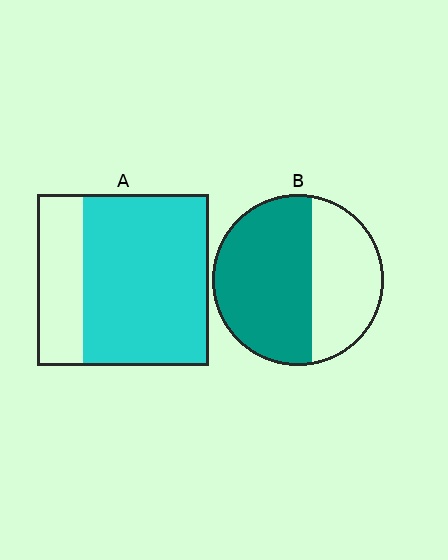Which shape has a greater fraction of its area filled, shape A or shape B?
Shape A.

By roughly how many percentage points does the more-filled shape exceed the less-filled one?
By roughly 15 percentage points (A over B).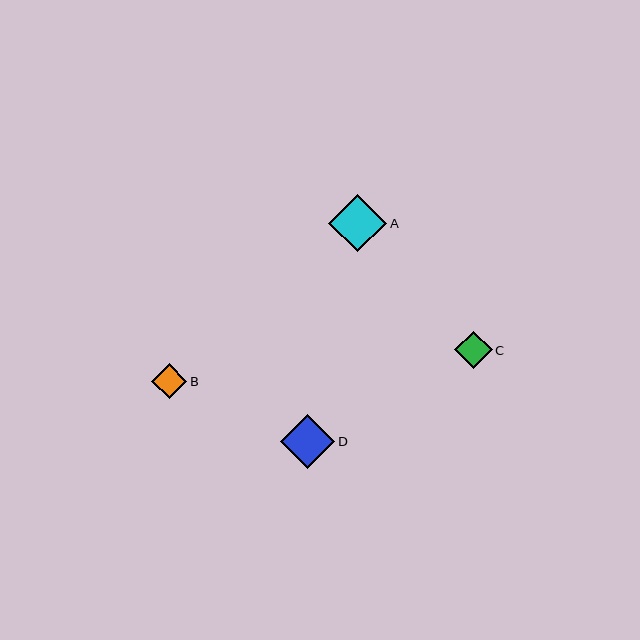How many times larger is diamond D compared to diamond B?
Diamond D is approximately 1.5 times the size of diamond B.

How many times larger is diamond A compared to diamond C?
Diamond A is approximately 1.5 times the size of diamond C.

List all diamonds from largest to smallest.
From largest to smallest: A, D, C, B.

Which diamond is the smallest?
Diamond B is the smallest with a size of approximately 35 pixels.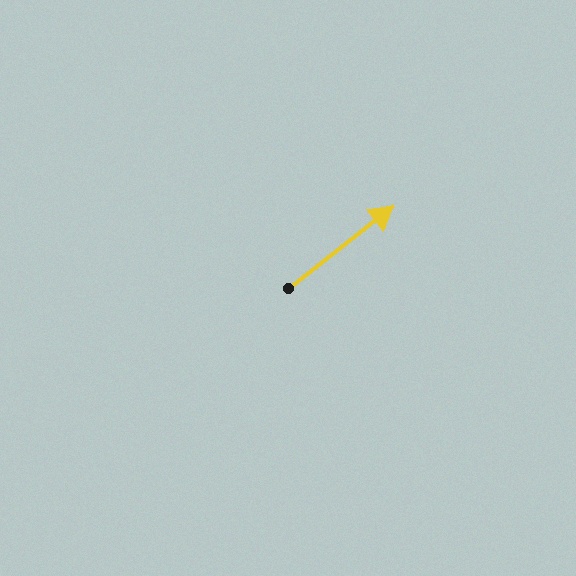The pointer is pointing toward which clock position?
Roughly 2 o'clock.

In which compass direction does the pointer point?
Northeast.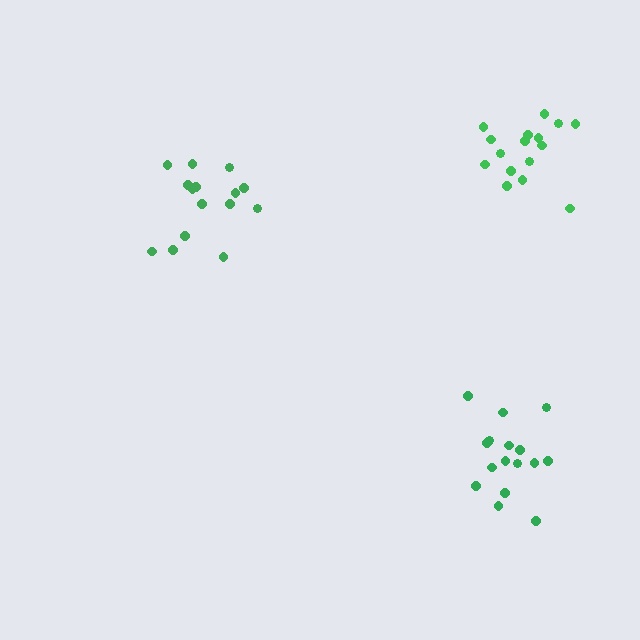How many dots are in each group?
Group 1: 16 dots, Group 2: 16 dots, Group 3: 15 dots (47 total).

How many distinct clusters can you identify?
There are 3 distinct clusters.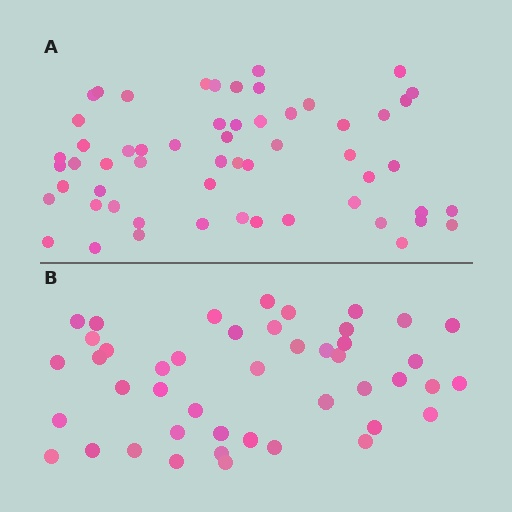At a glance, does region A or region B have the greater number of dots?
Region A (the top region) has more dots.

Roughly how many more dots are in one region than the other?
Region A has roughly 12 or so more dots than region B.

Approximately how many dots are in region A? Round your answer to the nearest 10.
About 60 dots. (The exact count is 57, which rounds to 60.)